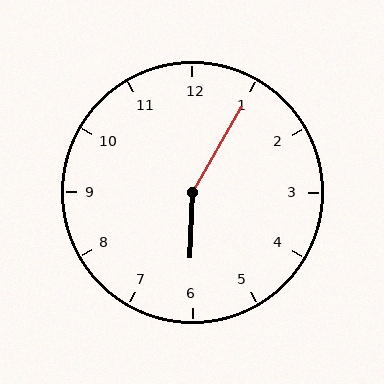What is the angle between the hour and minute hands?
Approximately 152 degrees.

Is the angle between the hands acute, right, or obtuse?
It is obtuse.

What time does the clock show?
6:05.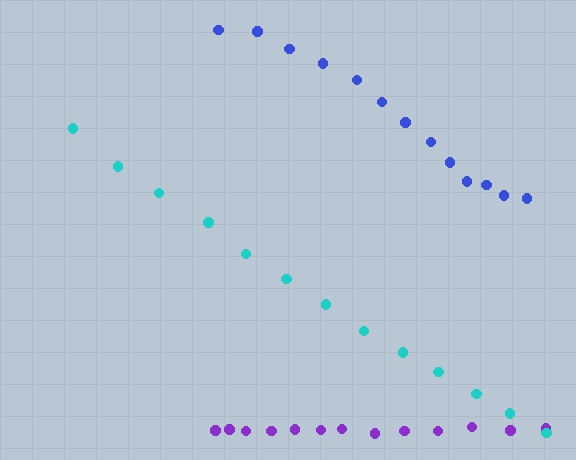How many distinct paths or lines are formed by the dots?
There are 3 distinct paths.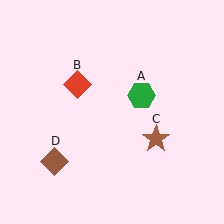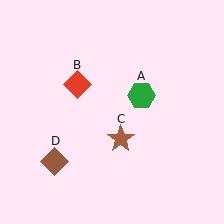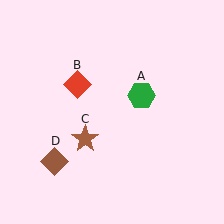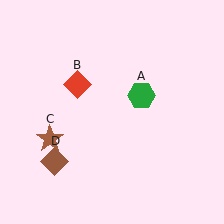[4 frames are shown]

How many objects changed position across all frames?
1 object changed position: brown star (object C).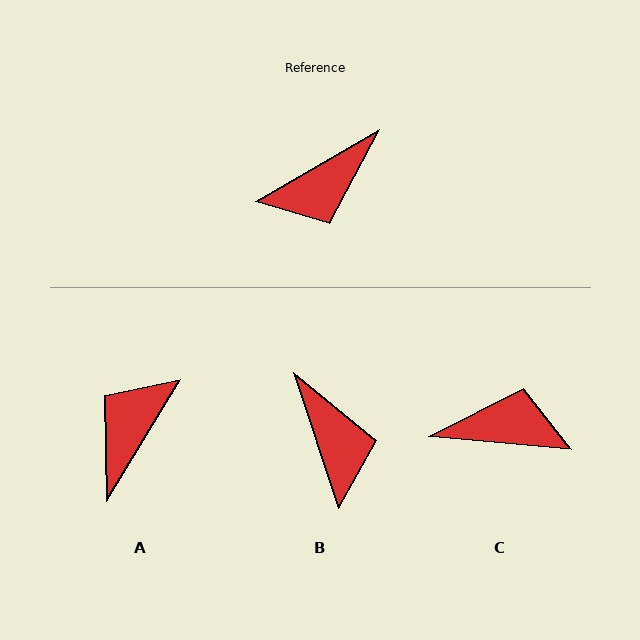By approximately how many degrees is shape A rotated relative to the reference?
Approximately 151 degrees clockwise.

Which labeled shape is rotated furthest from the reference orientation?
A, about 151 degrees away.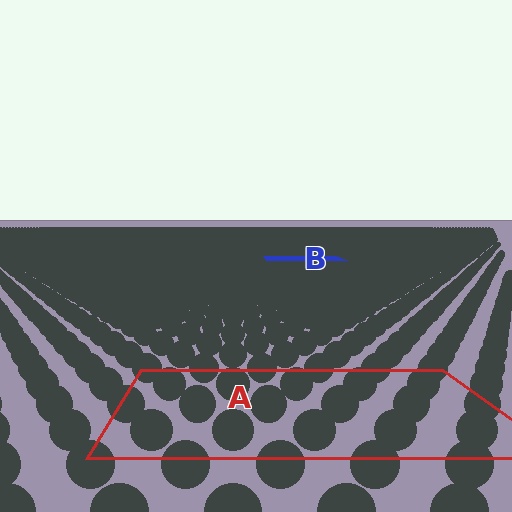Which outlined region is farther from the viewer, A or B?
Region B is farther from the viewer — the texture elements inside it appear smaller and more densely packed.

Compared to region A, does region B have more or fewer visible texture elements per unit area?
Region B has more texture elements per unit area — they are packed more densely because it is farther away.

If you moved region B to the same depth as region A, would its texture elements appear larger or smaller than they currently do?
They would appear larger. At a closer depth, the same texture elements are projected at a bigger on-screen size.